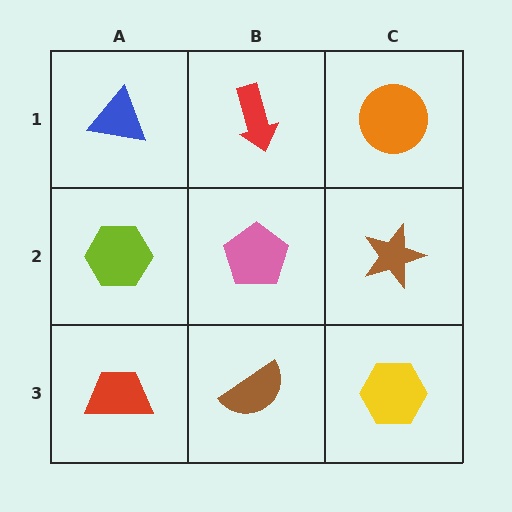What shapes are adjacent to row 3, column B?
A pink pentagon (row 2, column B), a red trapezoid (row 3, column A), a yellow hexagon (row 3, column C).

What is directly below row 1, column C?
A brown star.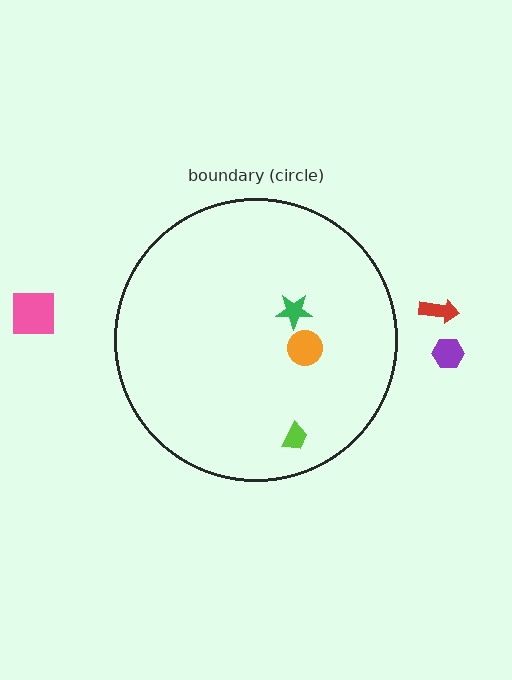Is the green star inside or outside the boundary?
Inside.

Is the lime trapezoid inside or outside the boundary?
Inside.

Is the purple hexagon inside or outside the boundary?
Outside.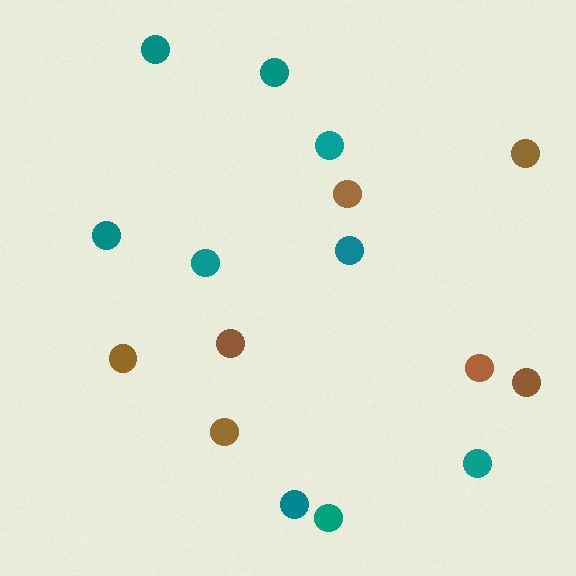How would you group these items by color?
There are 2 groups: one group of brown circles (7) and one group of teal circles (9).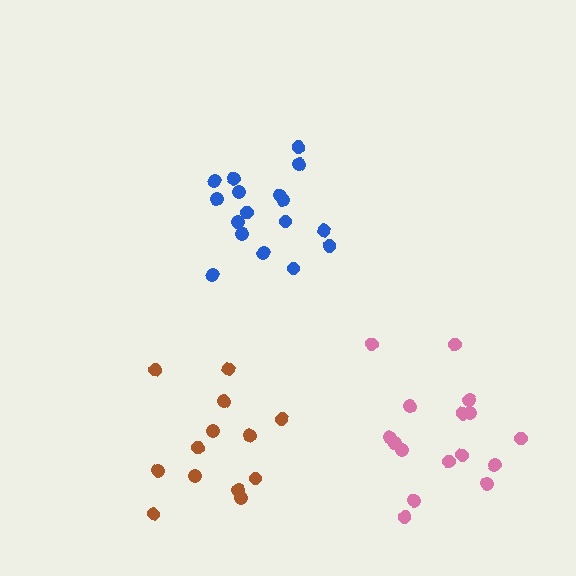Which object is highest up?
The blue cluster is topmost.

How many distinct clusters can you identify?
There are 3 distinct clusters.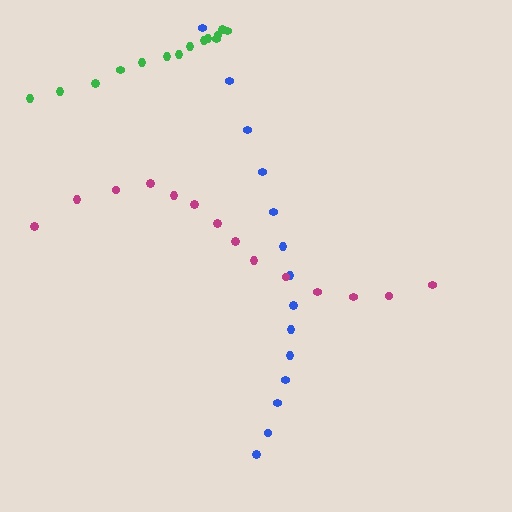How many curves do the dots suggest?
There are 3 distinct paths.